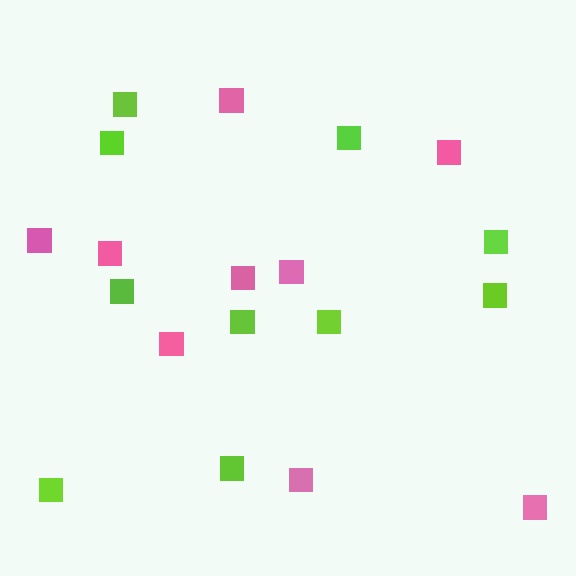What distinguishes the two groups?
There are 2 groups: one group of pink squares (9) and one group of lime squares (10).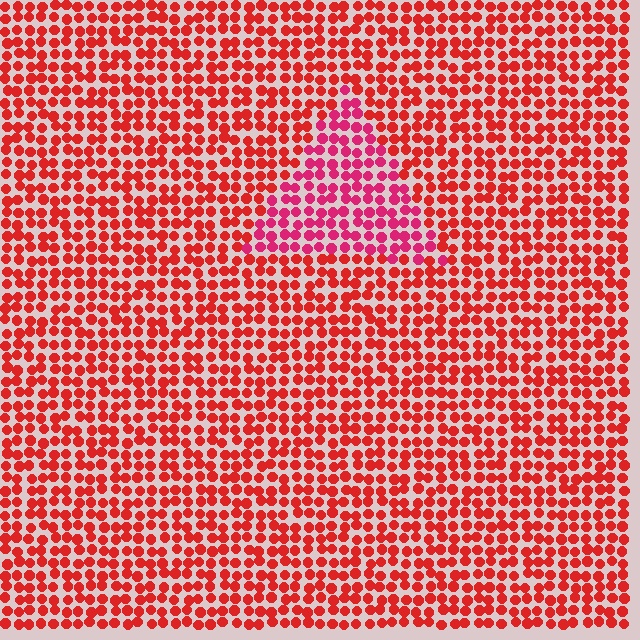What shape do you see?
I see a triangle.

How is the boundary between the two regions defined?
The boundary is defined purely by a slight shift in hue (about 27 degrees). Spacing, size, and orientation are identical on both sides.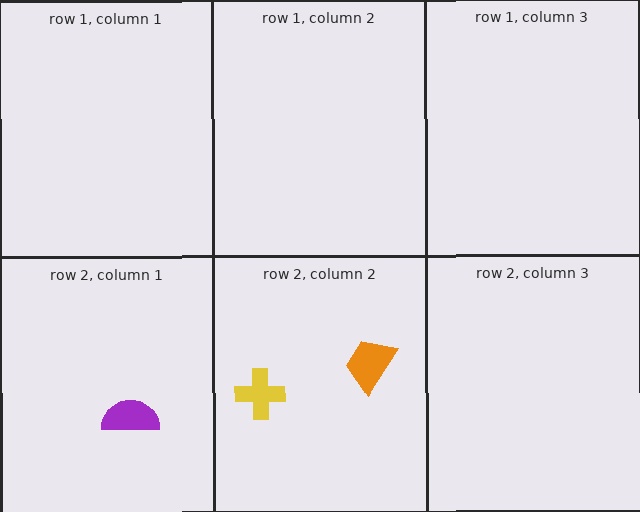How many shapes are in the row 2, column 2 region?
2.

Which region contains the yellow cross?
The row 2, column 2 region.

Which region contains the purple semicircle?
The row 2, column 1 region.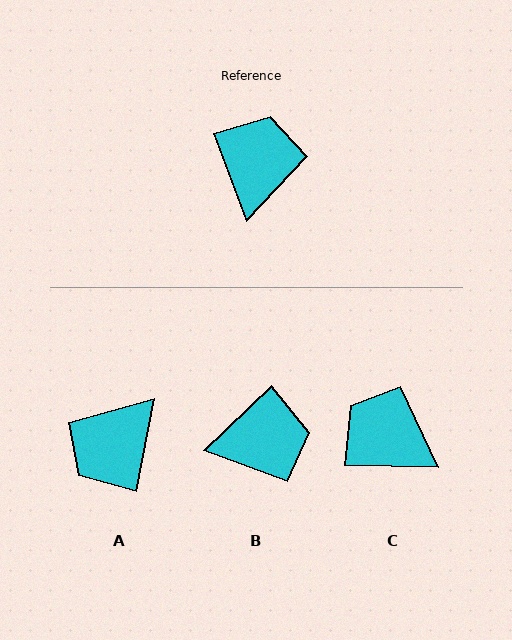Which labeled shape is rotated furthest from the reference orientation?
A, about 148 degrees away.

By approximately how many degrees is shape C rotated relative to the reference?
Approximately 68 degrees counter-clockwise.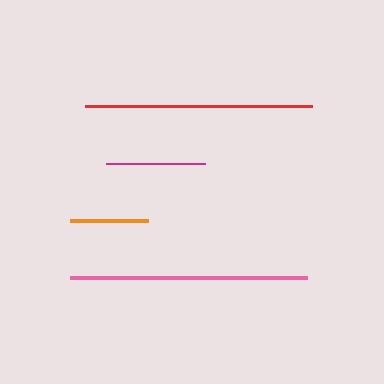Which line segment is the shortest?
The orange line is the shortest at approximately 78 pixels.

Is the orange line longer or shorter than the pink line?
The pink line is longer than the orange line.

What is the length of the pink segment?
The pink segment is approximately 236 pixels long.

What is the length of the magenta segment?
The magenta segment is approximately 100 pixels long.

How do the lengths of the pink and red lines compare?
The pink and red lines are approximately the same length.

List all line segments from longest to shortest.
From longest to shortest: pink, red, magenta, orange.